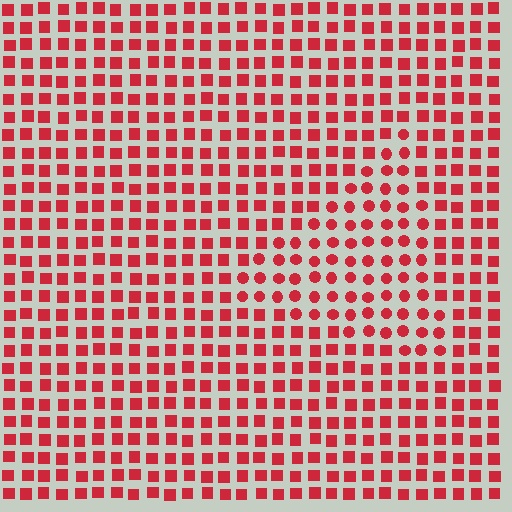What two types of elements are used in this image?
The image uses circles inside the triangle region and squares outside it.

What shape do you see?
I see a triangle.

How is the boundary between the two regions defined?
The boundary is defined by a change in element shape: circles inside vs. squares outside. All elements share the same color and spacing.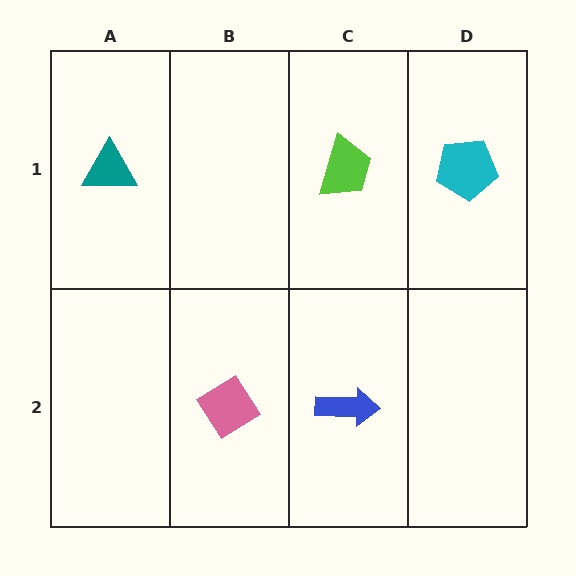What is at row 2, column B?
A pink diamond.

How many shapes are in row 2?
2 shapes.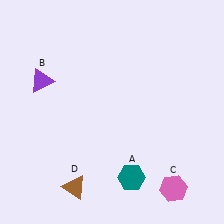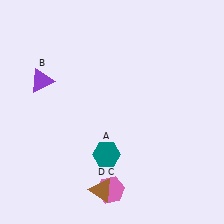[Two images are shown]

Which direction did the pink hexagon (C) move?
The pink hexagon (C) moved left.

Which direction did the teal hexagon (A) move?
The teal hexagon (A) moved left.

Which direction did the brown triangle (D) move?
The brown triangle (D) moved right.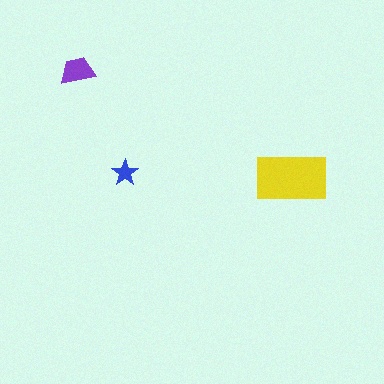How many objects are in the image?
There are 3 objects in the image.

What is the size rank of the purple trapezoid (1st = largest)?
2nd.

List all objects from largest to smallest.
The yellow rectangle, the purple trapezoid, the blue star.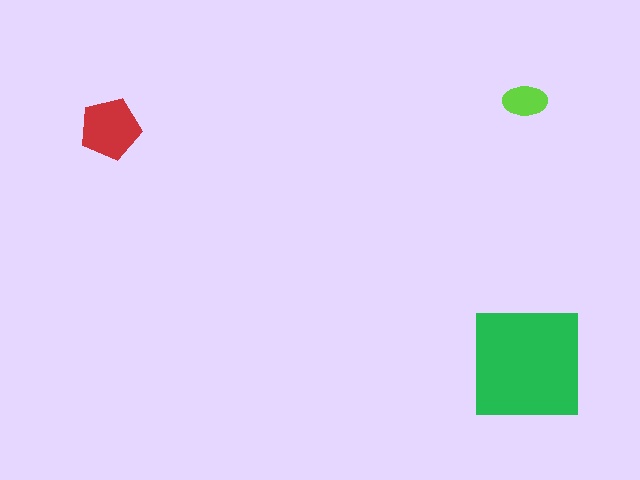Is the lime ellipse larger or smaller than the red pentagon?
Smaller.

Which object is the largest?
The green square.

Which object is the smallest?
The lime ellipse.